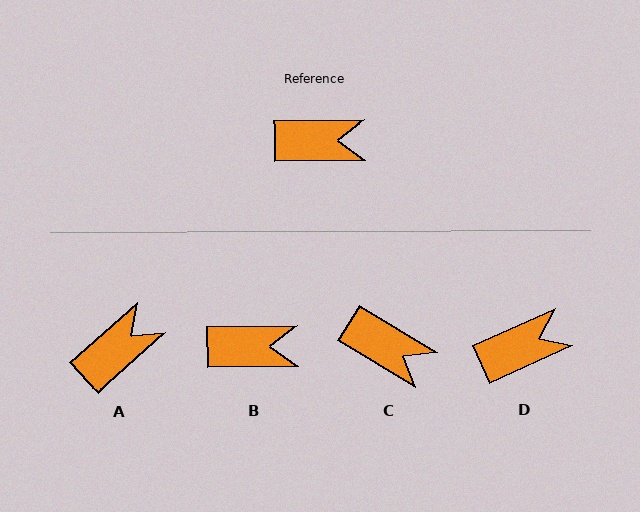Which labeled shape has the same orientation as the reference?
B.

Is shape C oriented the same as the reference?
No, it is off by about 32 degrees.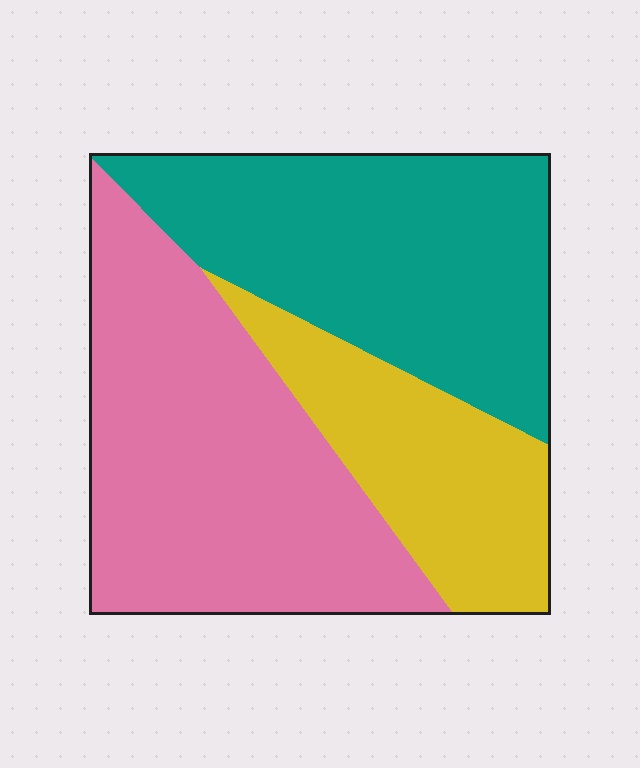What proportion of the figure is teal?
Teal covers 37% of the figure.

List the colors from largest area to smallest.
From largest to smallest: pink, teal, yellow.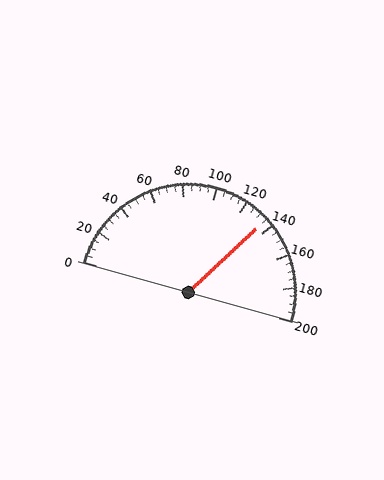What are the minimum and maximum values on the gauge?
The gauge ranges from 0 to 200.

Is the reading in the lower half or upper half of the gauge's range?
The reading is in the upper half of the range (0 to 200).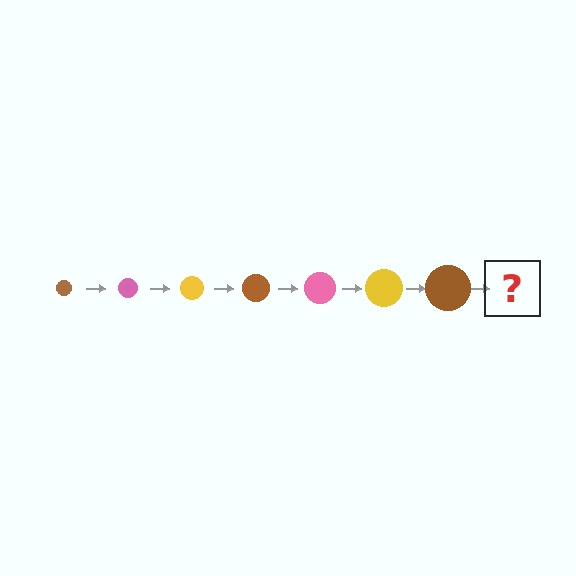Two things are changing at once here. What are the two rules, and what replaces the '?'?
The two rules are that the circle grows larger each step and the color cycles through brown, pink, and yellow. The '?' should be a pink circle, larger than the previous one.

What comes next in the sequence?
The next element should be a pink circle, larger than the previous one.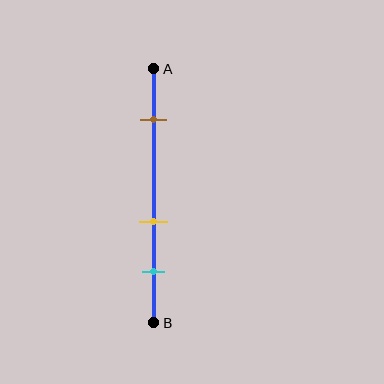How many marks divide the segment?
There are 3 marks dividing the segment.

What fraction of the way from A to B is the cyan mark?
The cyan mark is approximately 80% (0.8) of the way from A to B.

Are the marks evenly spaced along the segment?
No, the marks are not evenly spaced.